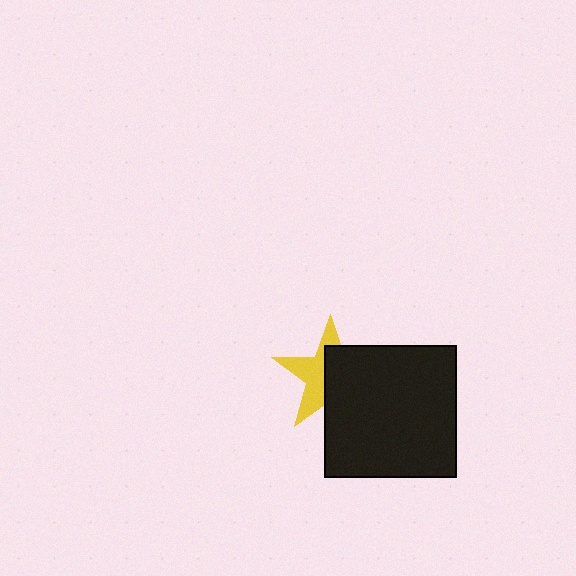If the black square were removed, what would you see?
You would see the complete yellow star.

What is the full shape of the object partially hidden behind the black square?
The partially hidden object is a yellow star.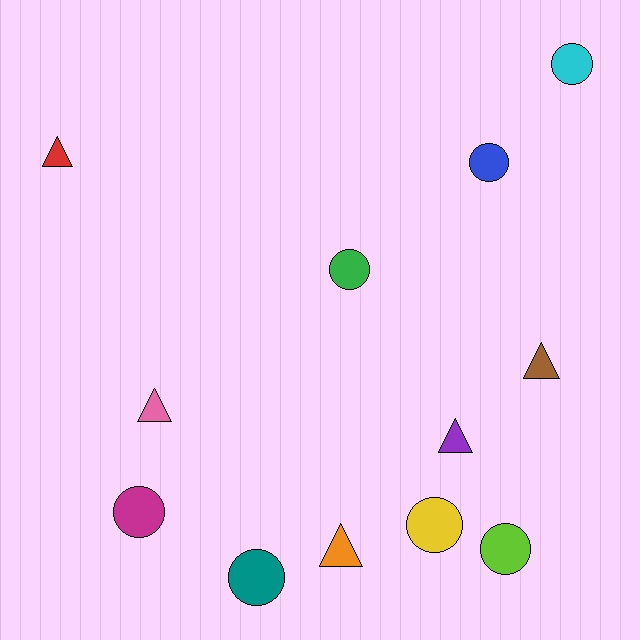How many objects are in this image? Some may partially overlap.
There are 12 objects.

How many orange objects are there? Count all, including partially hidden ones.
There is 1 orange object.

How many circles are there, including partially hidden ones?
There are 7 circles.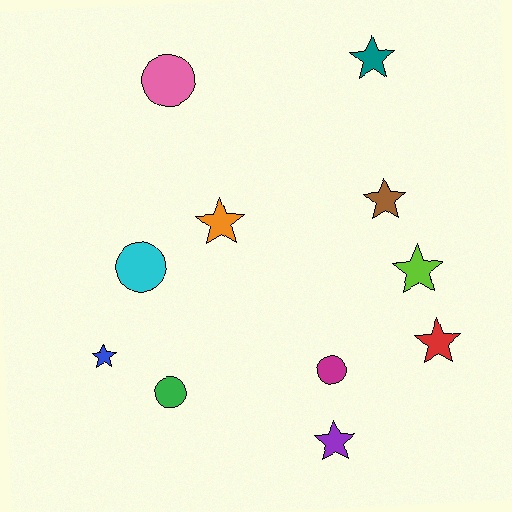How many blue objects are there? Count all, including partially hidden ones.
There is 1 blue object.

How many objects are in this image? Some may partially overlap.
There are 11 objects.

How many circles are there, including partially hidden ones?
There are 4 circles.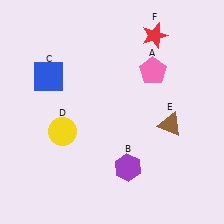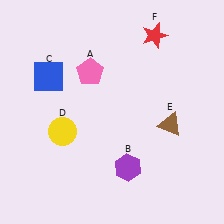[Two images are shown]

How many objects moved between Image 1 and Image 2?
1 object moved between the two images.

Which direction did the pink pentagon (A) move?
The pink pentagon (A) moved left.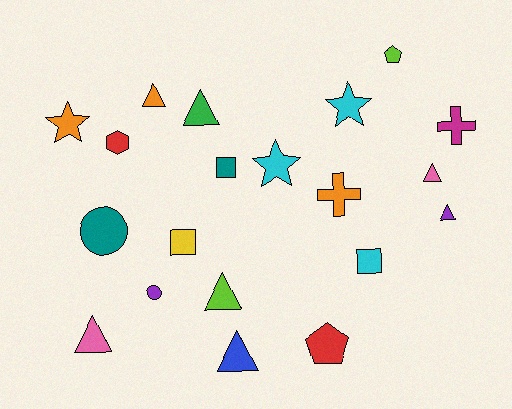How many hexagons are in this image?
There is 1 hexagon.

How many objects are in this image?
There are 20 objects.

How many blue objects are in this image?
There is 1 blue object.